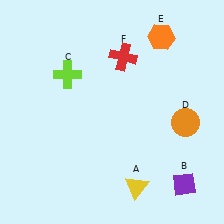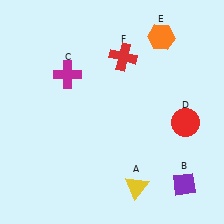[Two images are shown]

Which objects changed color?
C changed from lime to magenta. D changed from orange to red.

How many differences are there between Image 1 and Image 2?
There are 2 differences between the two images.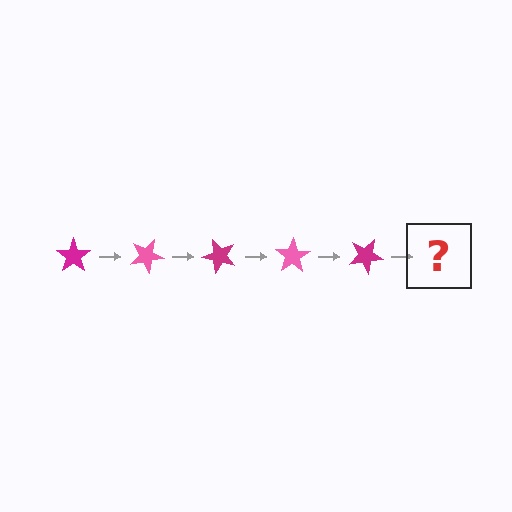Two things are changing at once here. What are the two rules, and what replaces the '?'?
The two rules are that it rotates 25 degrees each step and the color cycles through magenta and pink. The '?' should be a pink star, rotated 125 degrees from the start.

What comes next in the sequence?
The next element should be a pink star, rotated 125 degrees from the start.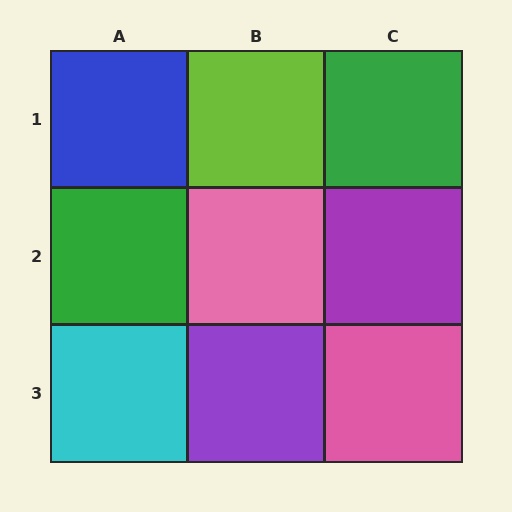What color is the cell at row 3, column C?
Pink.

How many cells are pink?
2 cells are pink.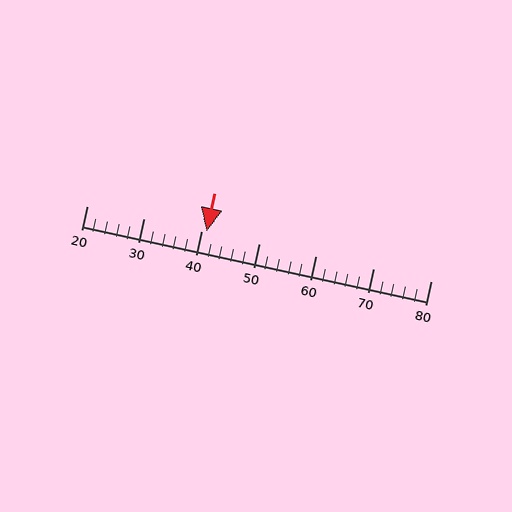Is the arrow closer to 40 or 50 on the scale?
The arrow is closer to 40.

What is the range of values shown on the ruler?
The ruler shows values from 20 to 80.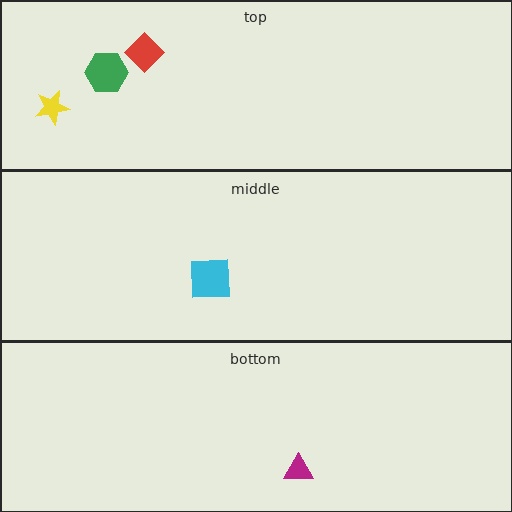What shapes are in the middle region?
The cyan square.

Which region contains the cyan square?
The middle region.